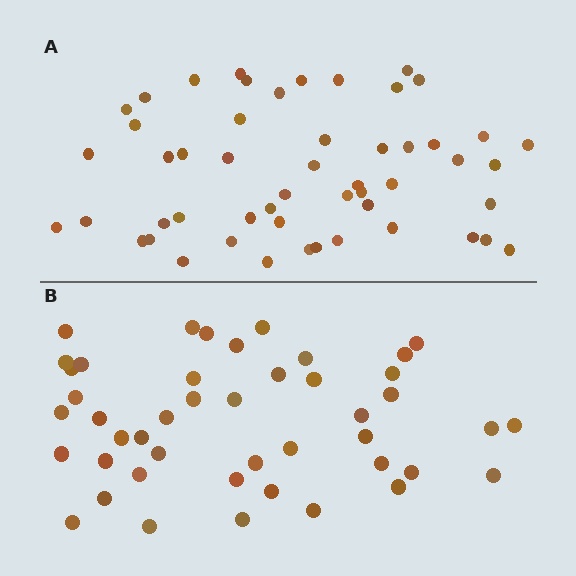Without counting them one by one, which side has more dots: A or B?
Region A (the top region) has more dots.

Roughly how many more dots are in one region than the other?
Region A has roughly 8 or so more dots than region B.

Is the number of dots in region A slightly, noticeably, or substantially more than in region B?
Region A has only slightly more — the two regions are fairly close. The ratio is roughly 1.2 to 1.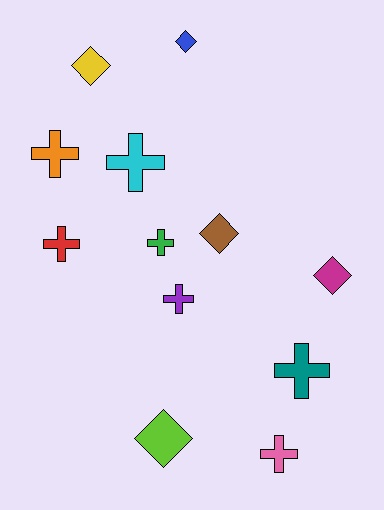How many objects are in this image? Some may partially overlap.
There are 12 objects.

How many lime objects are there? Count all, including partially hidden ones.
There is 1 lime object.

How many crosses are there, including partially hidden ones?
There are 7 crosses.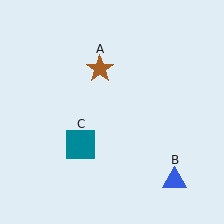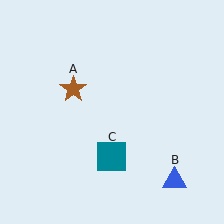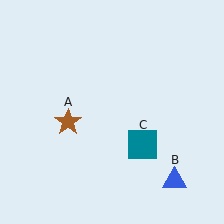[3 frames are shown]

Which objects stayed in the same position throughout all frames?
Blue triangle (object B) remained stationary.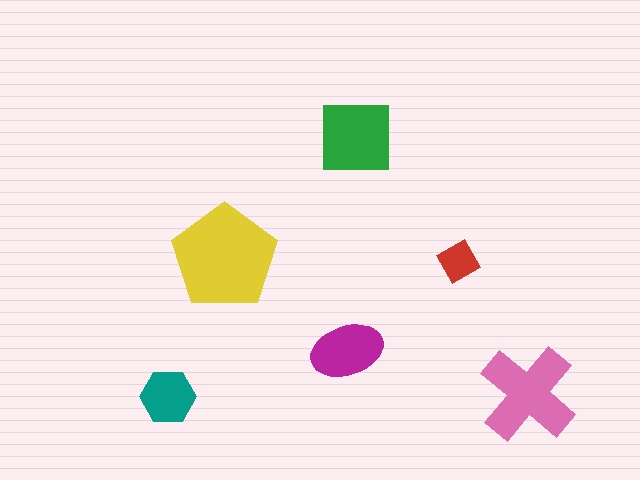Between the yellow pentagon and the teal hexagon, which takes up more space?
The yellow pentagon.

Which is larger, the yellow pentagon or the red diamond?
The yellow pentagon.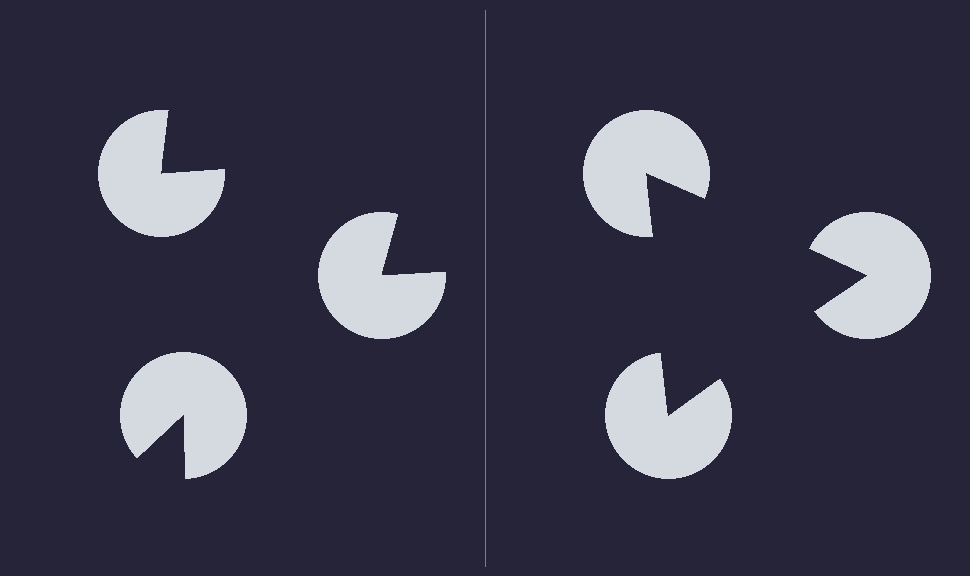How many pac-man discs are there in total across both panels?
6 — 3 on each side.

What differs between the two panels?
The pac-man discs are positioned identically on both sides; only the wedge orientations differ. On the right they align to a triangle; on the left they are misaligned.